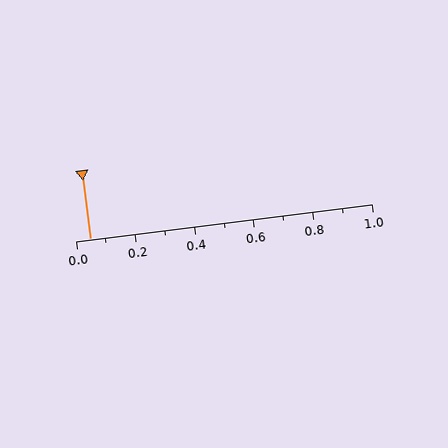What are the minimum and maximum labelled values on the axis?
The axis runs from 0.0 to 1.0.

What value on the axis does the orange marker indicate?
The marker indicates approximately 0.05.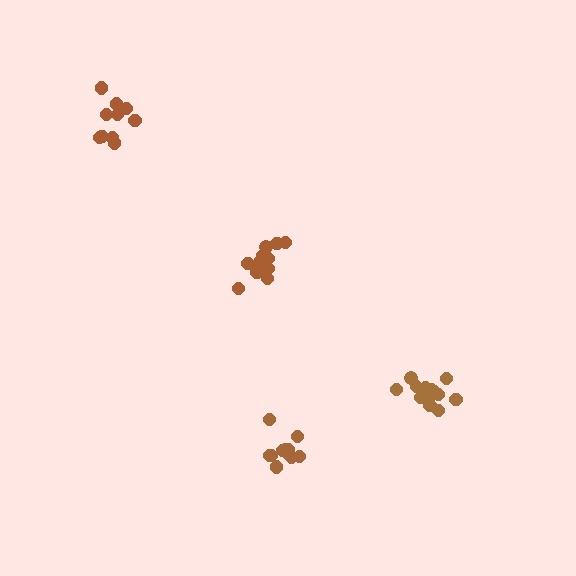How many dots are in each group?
Group 1: 12 dots, Group 2: 12 dots, Group 3: 11 dots, Group 4: 13 dots (48 total).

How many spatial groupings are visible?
There are 4 spatial groupings.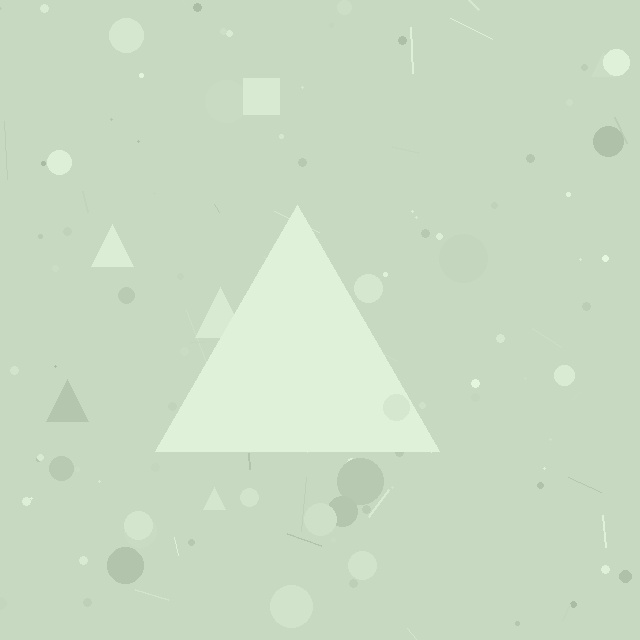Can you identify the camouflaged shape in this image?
The camouflaged shape is a triangle.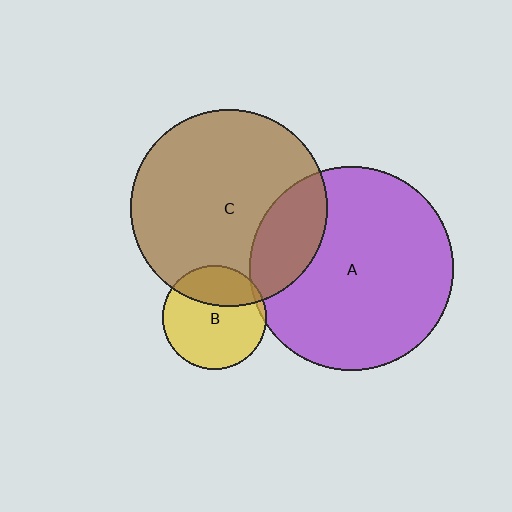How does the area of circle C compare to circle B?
Approximately 3.6 times.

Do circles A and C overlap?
Yes.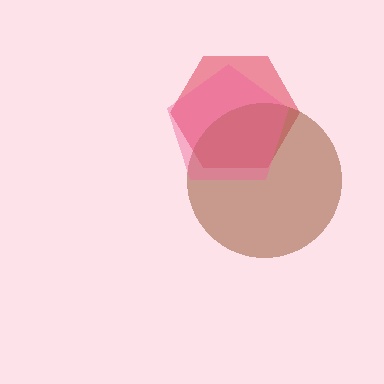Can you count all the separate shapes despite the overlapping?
Yes, there are 3 separate shapes.